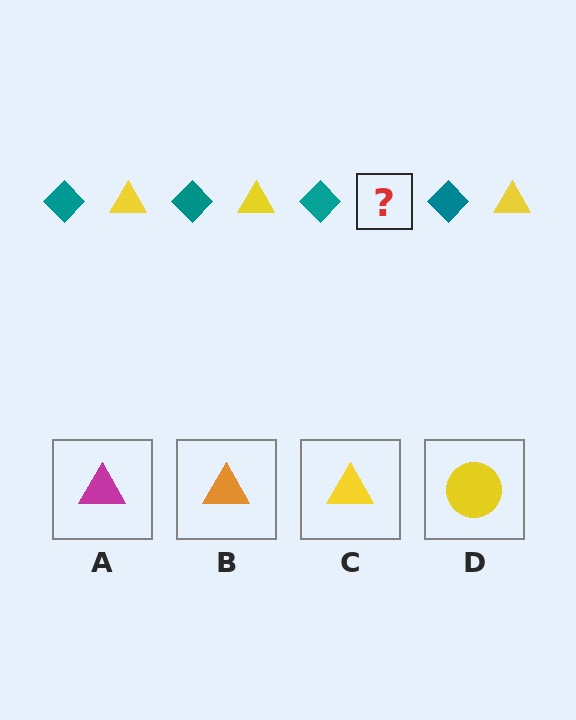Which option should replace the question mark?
Option C.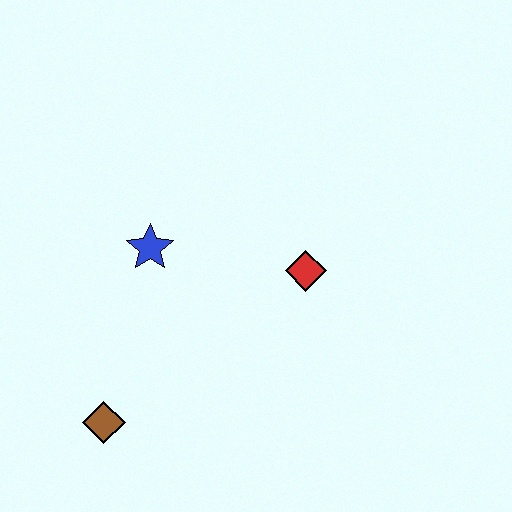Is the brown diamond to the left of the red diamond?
Yes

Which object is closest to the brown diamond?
The blue star is closest to the brown diamond.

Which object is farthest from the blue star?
The brown diamond is farthest from the blue star.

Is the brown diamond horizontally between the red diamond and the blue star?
No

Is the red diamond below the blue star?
Yes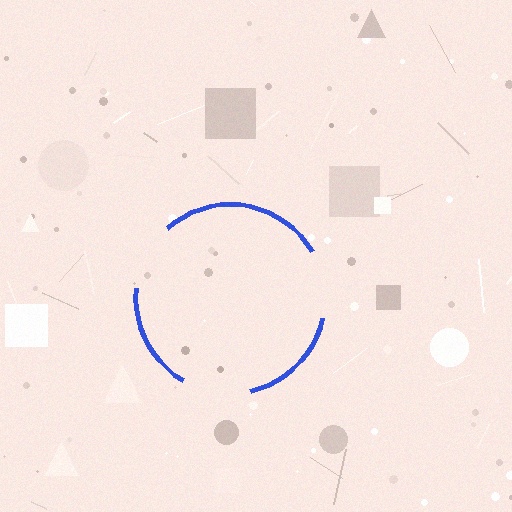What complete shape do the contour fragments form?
The contour fragments form a circle.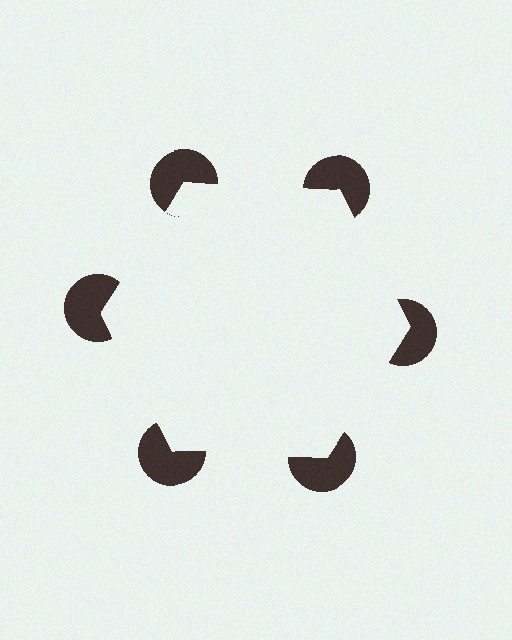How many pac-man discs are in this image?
There are 6 — one at each vertex of the illusory hexagon.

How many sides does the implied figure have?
6 sides.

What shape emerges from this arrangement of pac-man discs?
An illusory hexagon — its edges are inferred from the aligned wedge cuts in the pac-man discs, not physically drawn.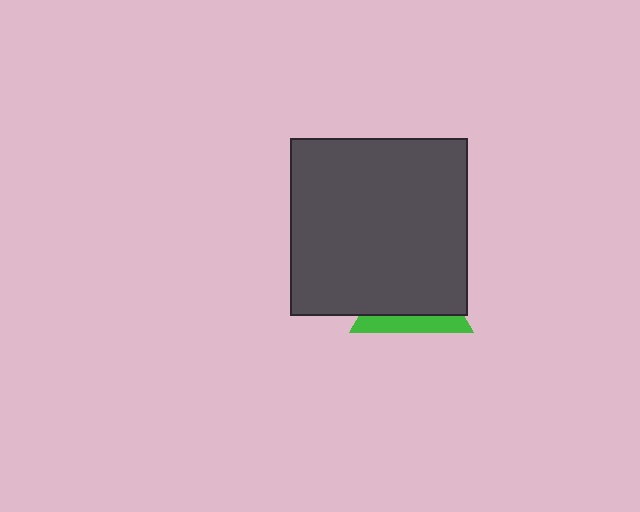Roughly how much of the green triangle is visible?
A small part of it is visible (roughly 30%).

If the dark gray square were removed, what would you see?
You would see the complete green triangle.